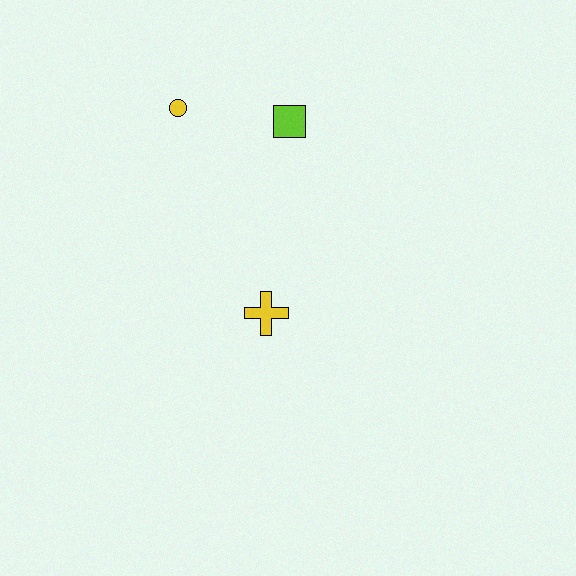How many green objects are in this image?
There are no green objects.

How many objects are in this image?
There are 3 objects.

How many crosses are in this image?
There is 1 cross.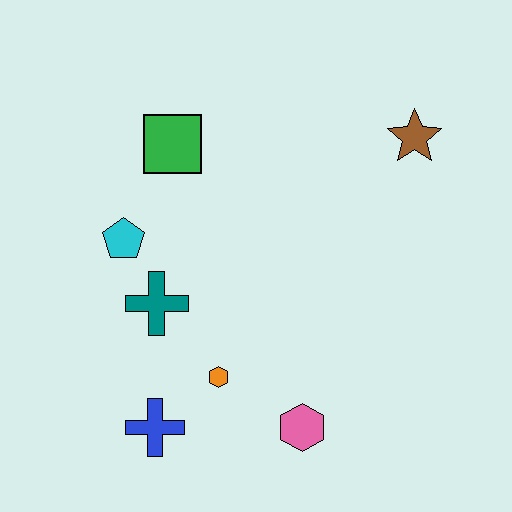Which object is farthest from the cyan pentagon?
The brown star is farthest from the cyan pentagon.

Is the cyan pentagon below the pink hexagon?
No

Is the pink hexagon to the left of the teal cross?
No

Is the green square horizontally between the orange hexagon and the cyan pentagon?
Yes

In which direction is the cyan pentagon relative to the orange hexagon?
The cyan pentagon is above the orange hexagon.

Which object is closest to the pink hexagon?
The orange hexagon is closest to the pink hexagon.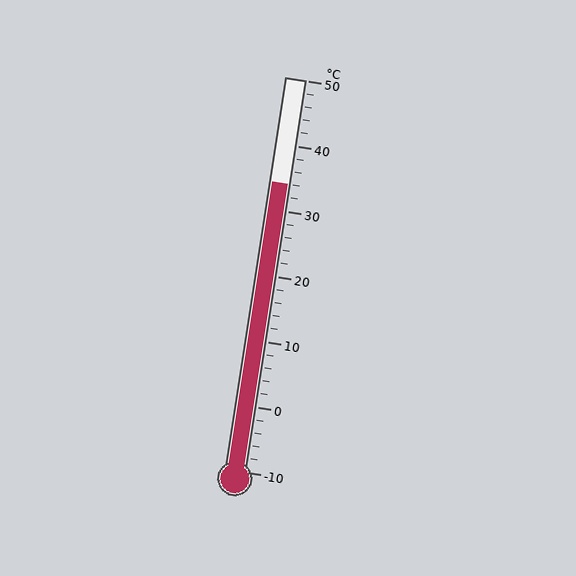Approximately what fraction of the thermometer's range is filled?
The thermometer is filled to approximately 75% of its range.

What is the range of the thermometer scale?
The thermometer scale ranges from -10°C to 50°C.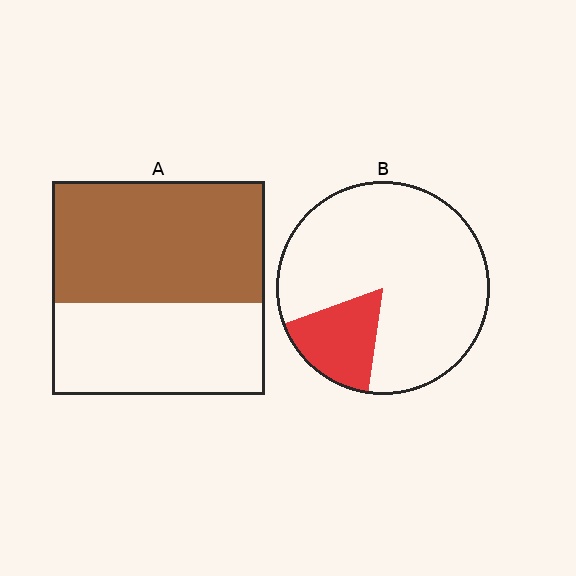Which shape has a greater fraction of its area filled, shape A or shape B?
Shape A.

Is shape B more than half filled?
No.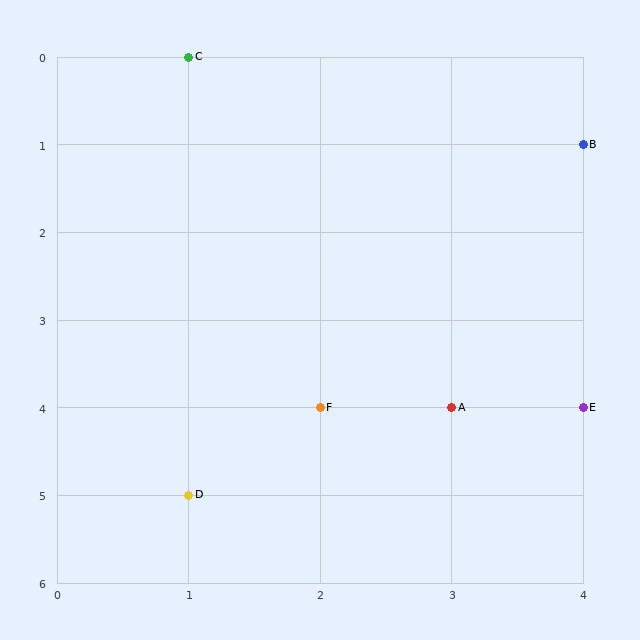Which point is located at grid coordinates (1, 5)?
Point D is at (1, 5).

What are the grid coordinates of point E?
Point E is at grid coordinates (4, 4).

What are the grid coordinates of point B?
Point B is at grid coordinates (4, 1).